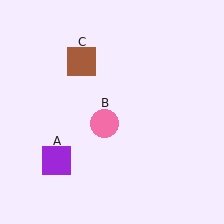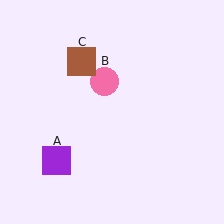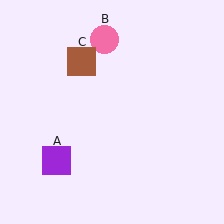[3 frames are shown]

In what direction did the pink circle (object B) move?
The pink circle (object B) moved up.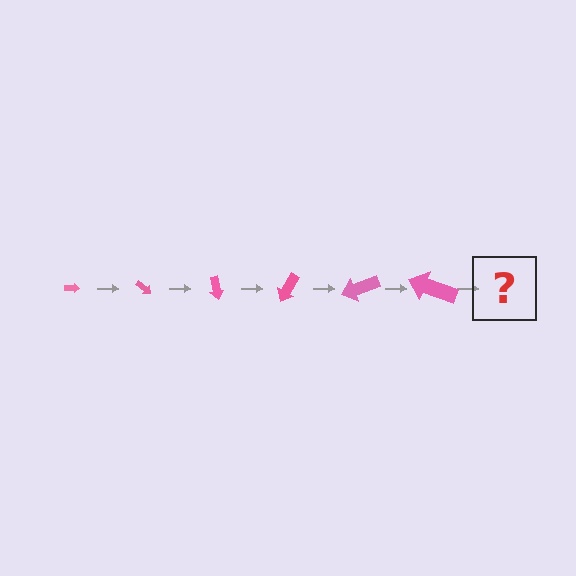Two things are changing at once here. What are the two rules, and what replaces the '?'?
The two rules are that the arrow grows larger each step and it rotates 40 degrees each step. The '?' should be an arrow, larger than the previous one and rotated 240 degrees from the start.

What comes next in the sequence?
The next element should be an arrow, larger than the previous one and rotated 240 degrees from the start.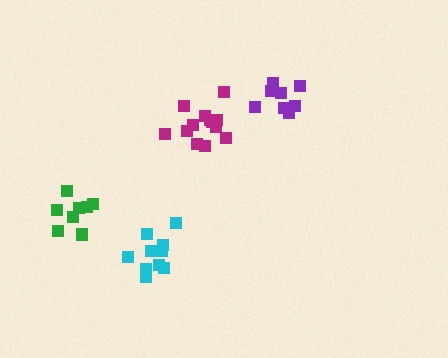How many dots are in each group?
Group 1: 8 dots, Group 2: 9 dots, Group 3: 13 dots, Group 4: 10 dots (40 total).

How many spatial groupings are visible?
There are 4 spatial groupings.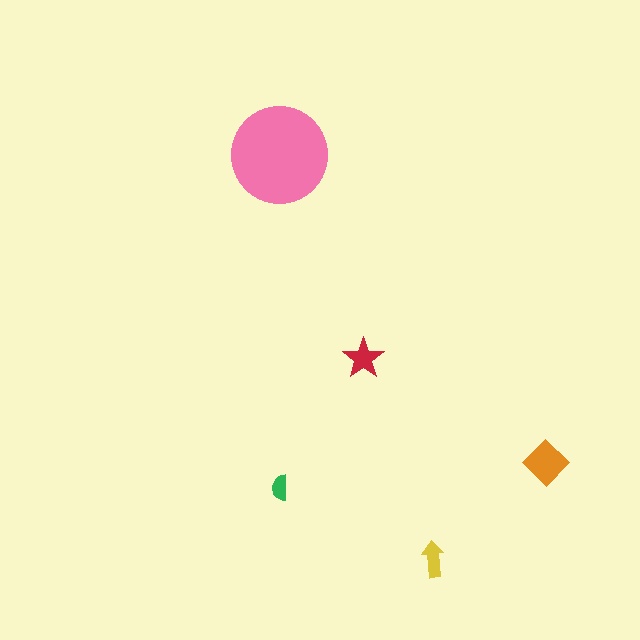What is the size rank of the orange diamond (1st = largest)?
2nd.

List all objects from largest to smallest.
The pink circle, the orange diamond, the red star, the yellow arrow, the green semicircle.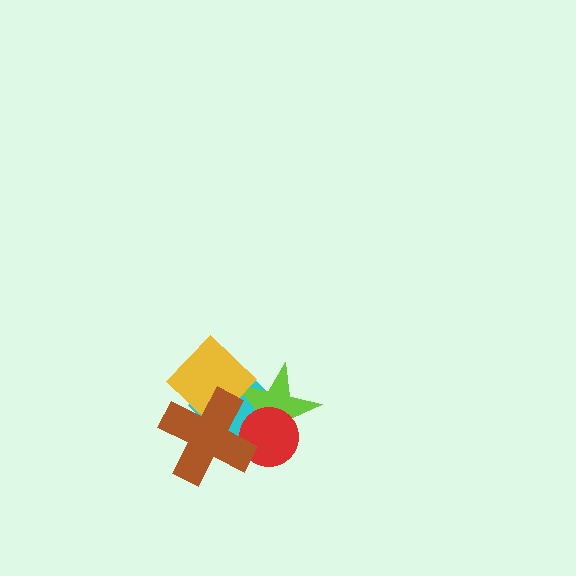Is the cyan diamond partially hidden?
Yes, it is partially covered by another shape.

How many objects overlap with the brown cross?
4 objects overlap with the brown cross.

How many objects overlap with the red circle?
3 objects overlap with the red circle.